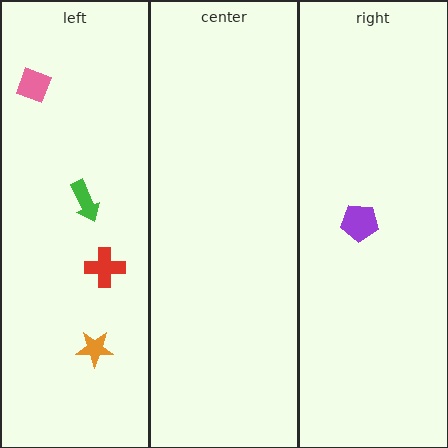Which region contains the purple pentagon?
The right region.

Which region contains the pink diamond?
The left region.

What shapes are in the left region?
The red cross, the pink diamond, the green arrow, the orange star.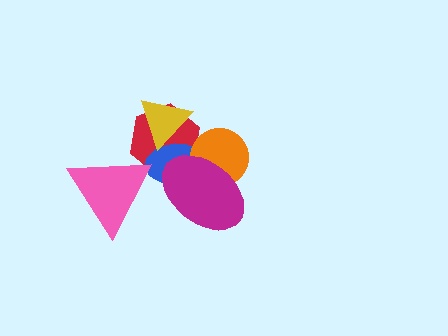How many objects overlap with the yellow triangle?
2 objects overlap with the yellow triangle.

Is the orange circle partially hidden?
Yes, it is partially covered by another shape.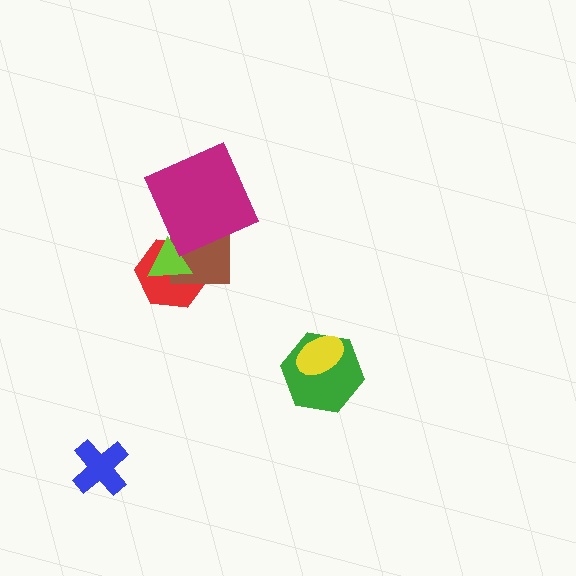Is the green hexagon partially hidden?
Yes, it is partially covered by another shape.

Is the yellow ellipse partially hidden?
No, no other shape covers it.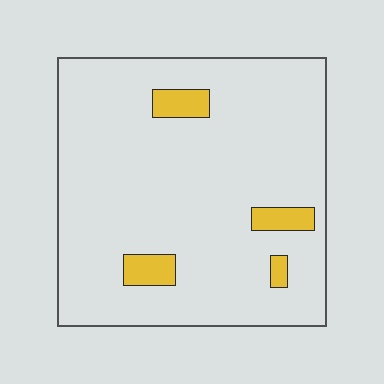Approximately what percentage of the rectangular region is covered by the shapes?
Approximately 10%.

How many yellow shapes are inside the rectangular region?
4.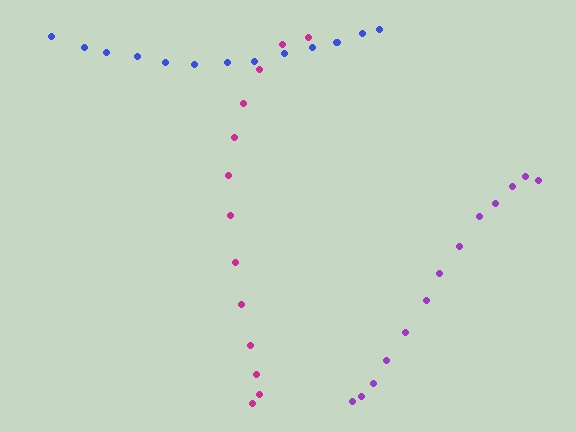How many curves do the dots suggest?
There are 3 distinct paths.